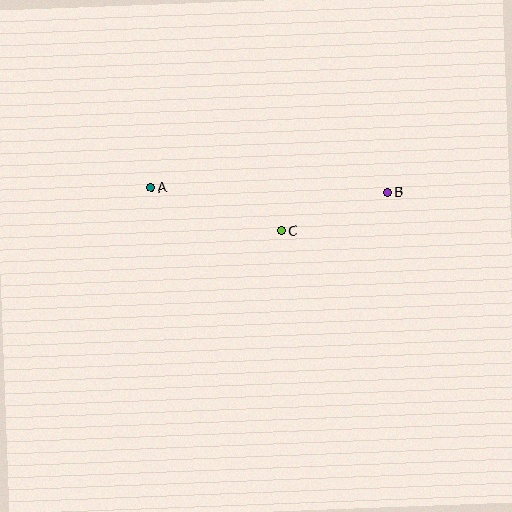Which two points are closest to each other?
Points B and C are closest to each other.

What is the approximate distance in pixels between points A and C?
The distance between A and C is approximately 137 pixels.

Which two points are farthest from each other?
Points A and B are farthest from each other.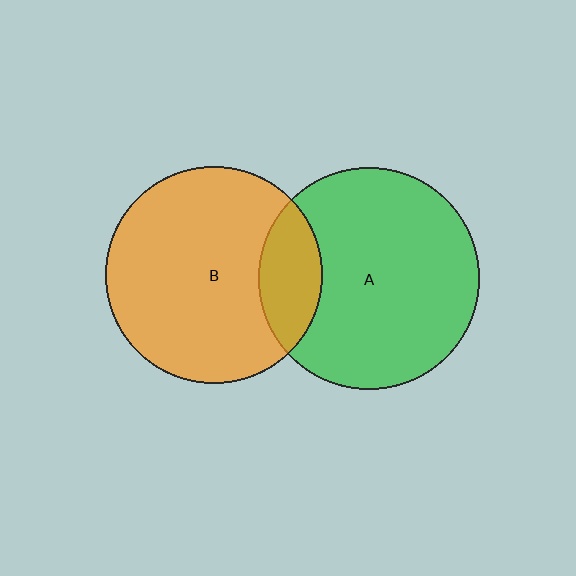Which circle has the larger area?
Circle A (green).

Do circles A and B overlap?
Yes.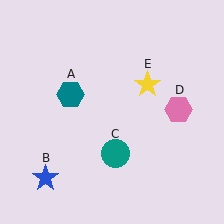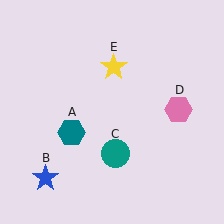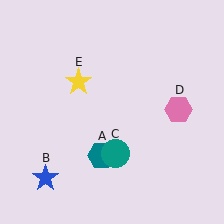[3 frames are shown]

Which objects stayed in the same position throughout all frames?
Blue star (object B) and teal circle (object C) and pink hexagon (object D) remained stationary.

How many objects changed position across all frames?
2 objects changed position: teal hexagon (object A), yellow star (object E).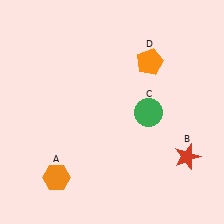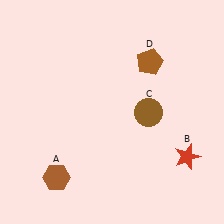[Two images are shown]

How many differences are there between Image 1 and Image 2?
There are 3 differences between the two images.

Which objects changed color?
A changed from orange to brown. C changed from green to brown. D changed from orange to brown.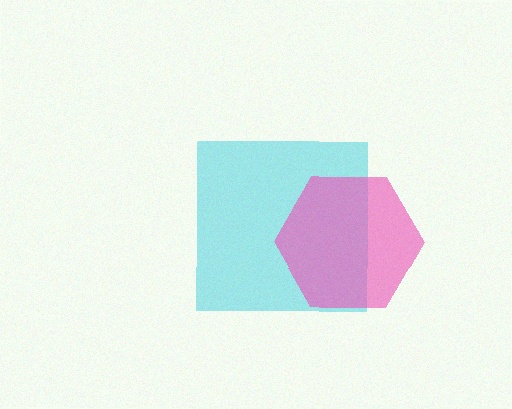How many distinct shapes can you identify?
There are 2 distinct shapes: a cyan square, a pink hexagon.